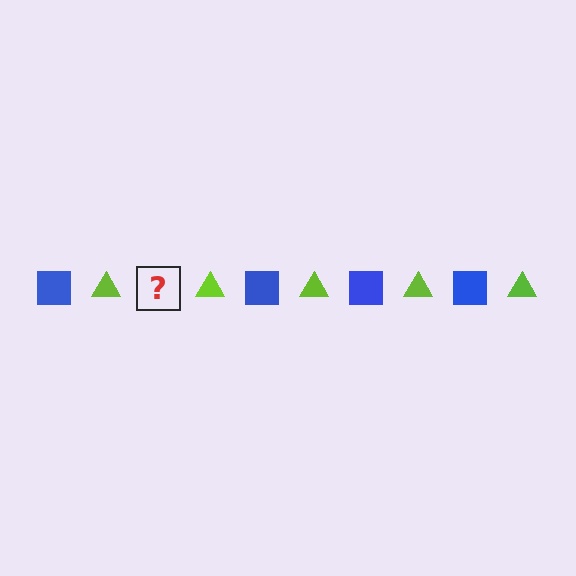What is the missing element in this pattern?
The missing element is a blue square.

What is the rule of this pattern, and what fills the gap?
The rule is that the pattern alternates between blue square and lime triangle. The gap should be filled with a blue square.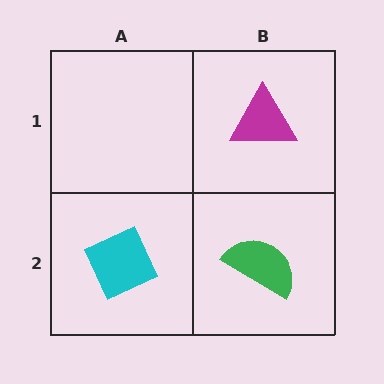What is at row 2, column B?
A green semicircle.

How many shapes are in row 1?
1 shape.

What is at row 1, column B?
A magenta triangle.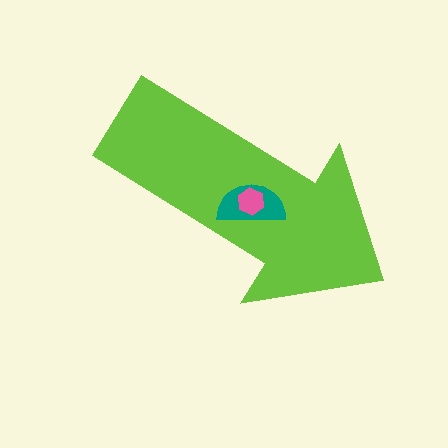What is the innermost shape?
The pink hexagon.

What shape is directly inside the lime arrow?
The teal semicircle.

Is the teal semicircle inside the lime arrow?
Yes.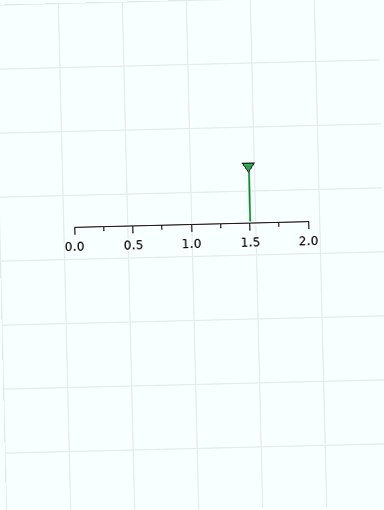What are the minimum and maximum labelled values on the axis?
The axis runs from 0.0 to 2.0.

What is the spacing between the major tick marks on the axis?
The major ticks are spaced 0.5 apart.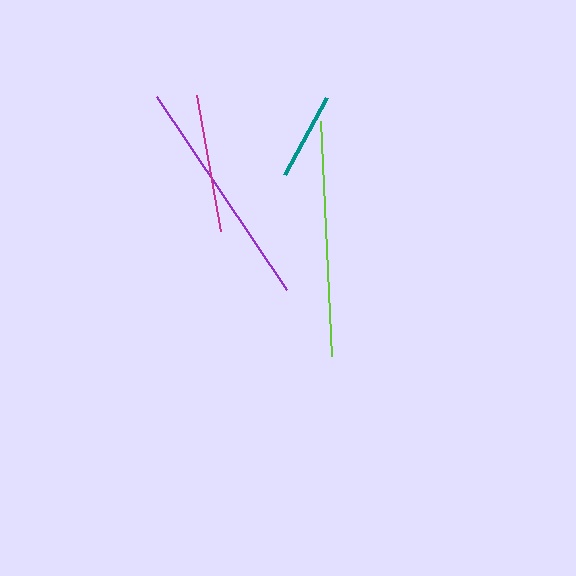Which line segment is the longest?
The lime line is the longest at approximately 235 pixels.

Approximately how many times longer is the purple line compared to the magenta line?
The purple line is approximately 1.7 times the length of the magenta line.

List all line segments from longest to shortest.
From longest to shortest: lime, purple, magenta, teal.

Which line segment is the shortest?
The teal line is the shortest at approximately 87 pixels.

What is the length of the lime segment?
The lime segment is approximately 235 pixels long.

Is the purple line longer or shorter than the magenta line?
The purple line is longer than the magenta line.